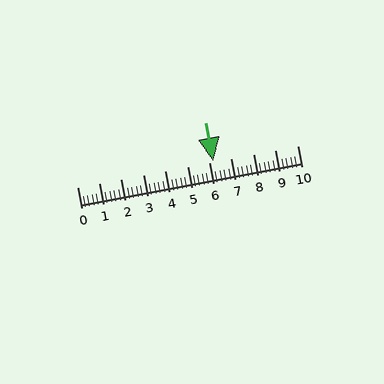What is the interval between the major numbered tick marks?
The major tick marks are spaced 1 units apart.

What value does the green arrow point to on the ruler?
The green arrow points to approximately 6.2.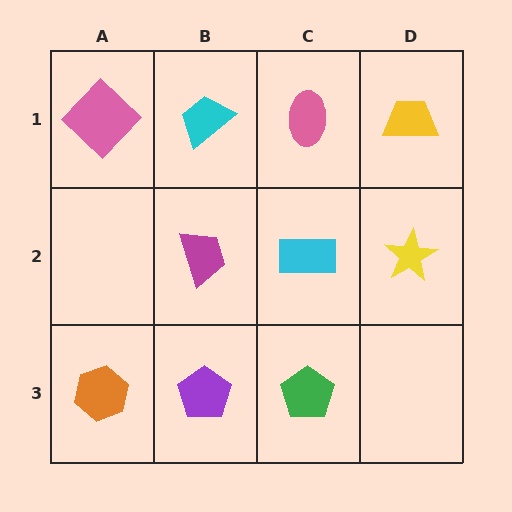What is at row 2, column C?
A cyan rectangle.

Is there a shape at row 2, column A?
No, that cell is empty.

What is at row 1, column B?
A cyan trapezoid.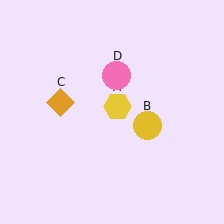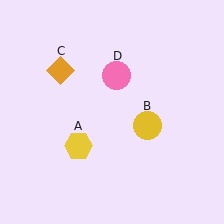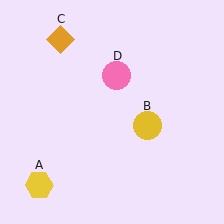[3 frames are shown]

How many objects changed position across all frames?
2 objects changed position: yellow hexagon (object A), orange diamond (object C).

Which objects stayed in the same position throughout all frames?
Yellow circle (object B) and pink circle (object D) remained stationary.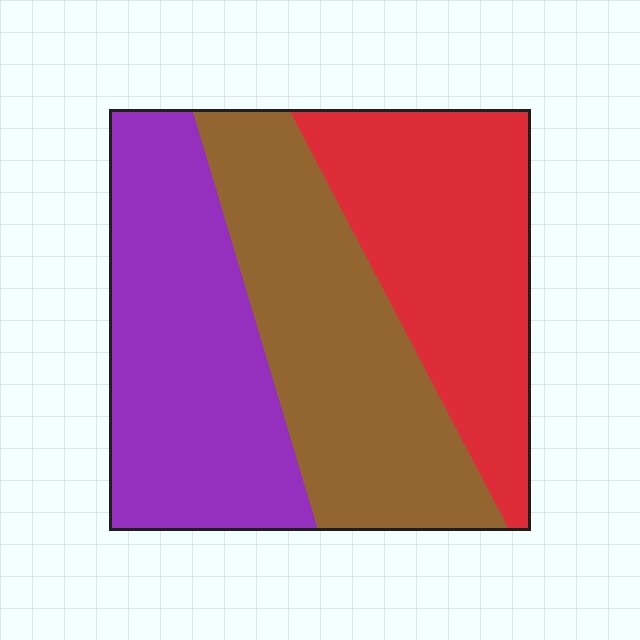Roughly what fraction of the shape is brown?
Brown covers about 35% of the shape.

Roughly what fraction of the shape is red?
Red takes up about one third (1/3) of the shape.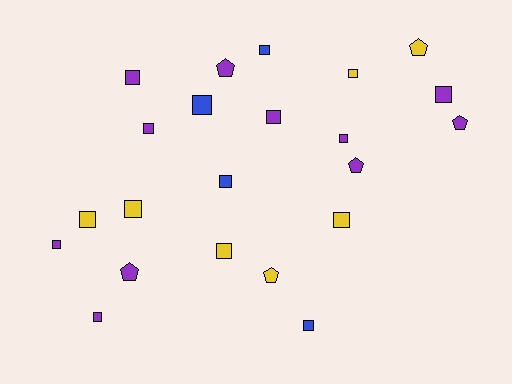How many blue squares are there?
There are 4 blue squares.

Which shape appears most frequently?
Square, with 16 objects.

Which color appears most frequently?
Purple, with 11 objects.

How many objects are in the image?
There are 22 objects.